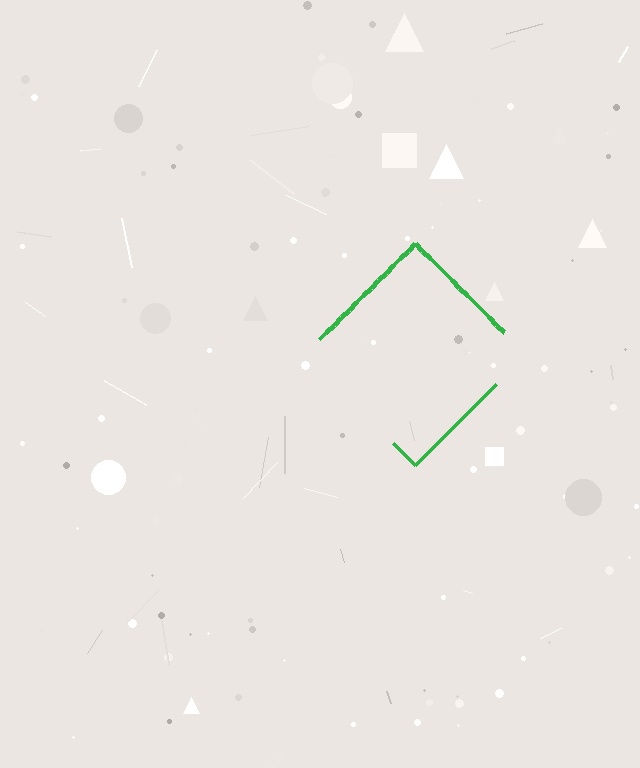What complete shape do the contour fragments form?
The contour fragments form a diamond.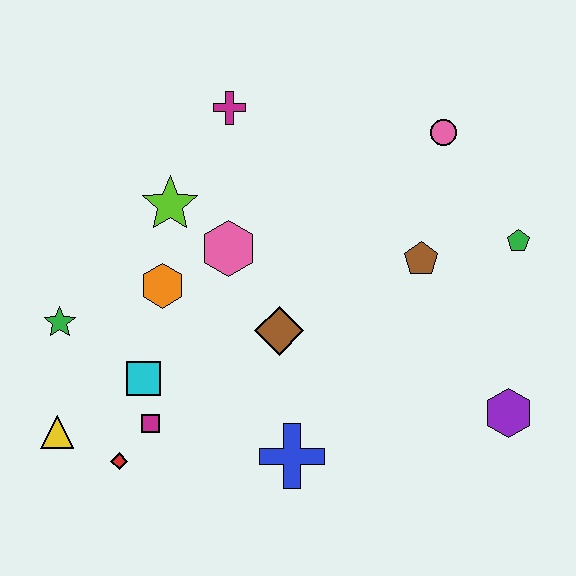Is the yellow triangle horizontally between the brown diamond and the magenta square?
No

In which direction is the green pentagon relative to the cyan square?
The green pentagon is to the right of the cyan square.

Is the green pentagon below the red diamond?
No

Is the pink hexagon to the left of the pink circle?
Yes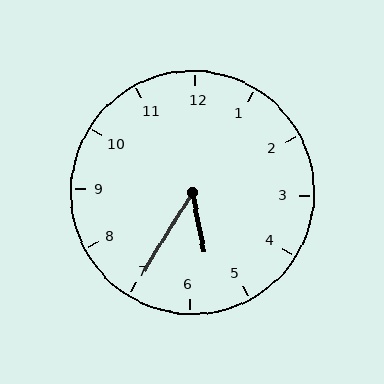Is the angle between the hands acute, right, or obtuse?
It is acute.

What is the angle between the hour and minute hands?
Approximately 42 degrees.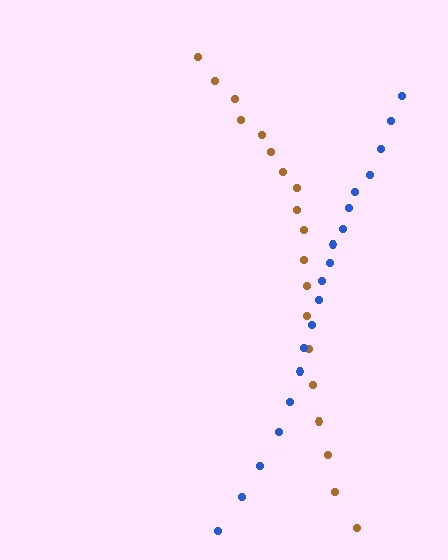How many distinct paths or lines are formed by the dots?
There are 2 distinct paths.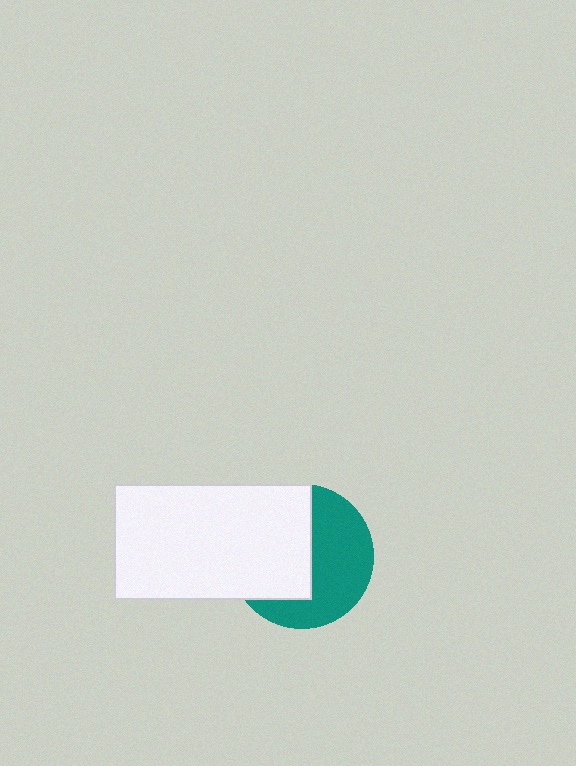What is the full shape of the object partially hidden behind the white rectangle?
The partially hidden object is a teal circle.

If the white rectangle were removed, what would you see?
You would see the complete teal circle.